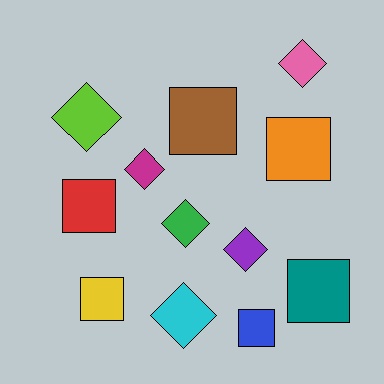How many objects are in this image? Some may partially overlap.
There are 12 objects.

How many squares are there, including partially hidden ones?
There are 6 squares.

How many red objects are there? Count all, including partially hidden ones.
There is 1 red object.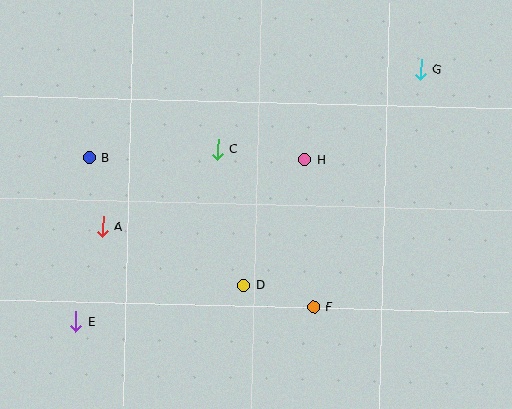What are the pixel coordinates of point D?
Point D is at (244, 285).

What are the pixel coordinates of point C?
Point C is at (218, 149).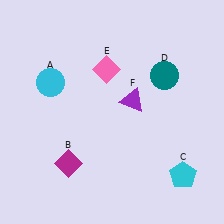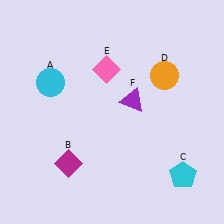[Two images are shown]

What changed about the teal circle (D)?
In Image 1, D is teal. In Image 2, it changed to orange.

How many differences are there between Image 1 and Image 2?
There is 1 difference between the two images.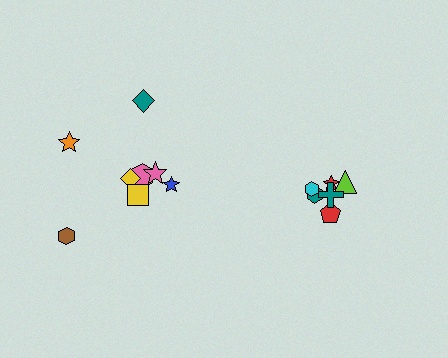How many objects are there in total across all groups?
There are 14 objects.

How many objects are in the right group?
There are 6 objects.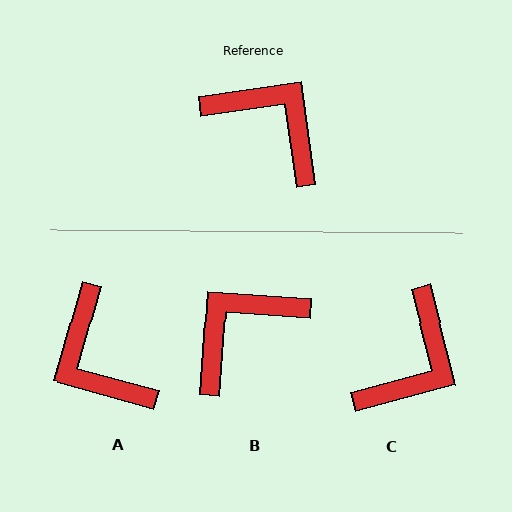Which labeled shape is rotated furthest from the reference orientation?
A, about 156 degrees away.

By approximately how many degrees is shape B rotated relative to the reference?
Approximately 78 degrees counter-clockwise.